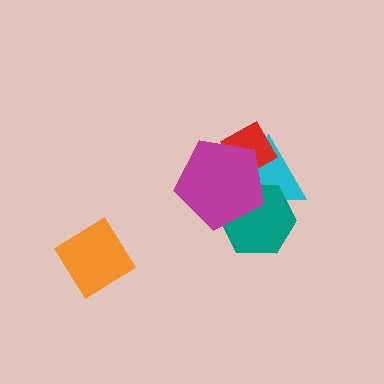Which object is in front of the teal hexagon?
The magenta pentagon is in front of the teal hexagon.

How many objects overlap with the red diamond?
2 objects overlap with the red diamond.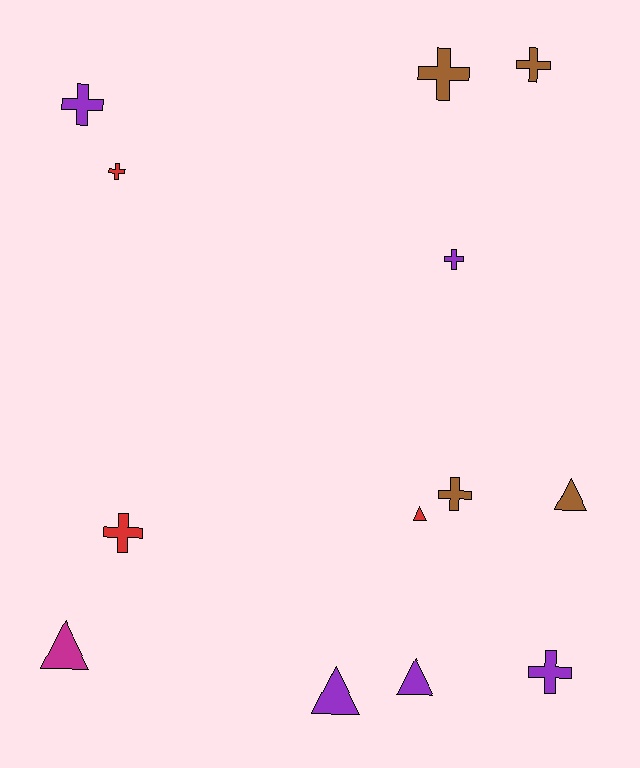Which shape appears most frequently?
Cross, with 8 objects.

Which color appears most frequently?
Purple, with 5 objects.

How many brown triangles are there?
There is 1 brown triangle.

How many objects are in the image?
There are 13 objects.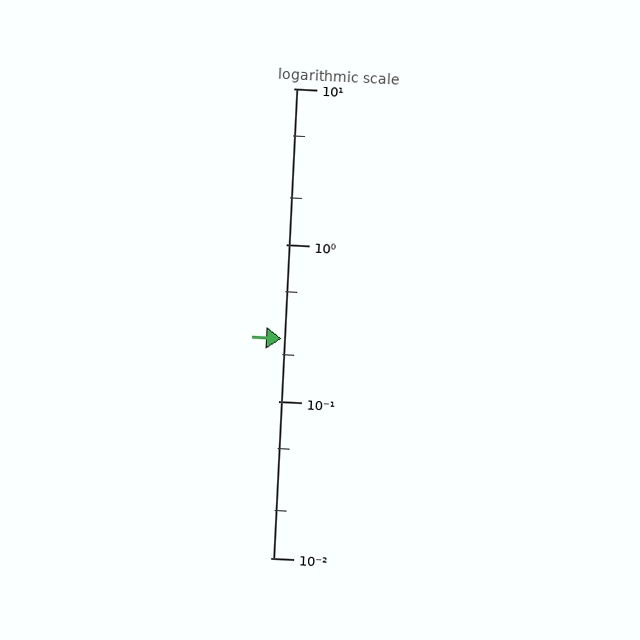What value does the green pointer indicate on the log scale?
The pointer indicates approximately 0.25.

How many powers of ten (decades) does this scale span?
The scale spans 3 decades, from 0.01 to 10.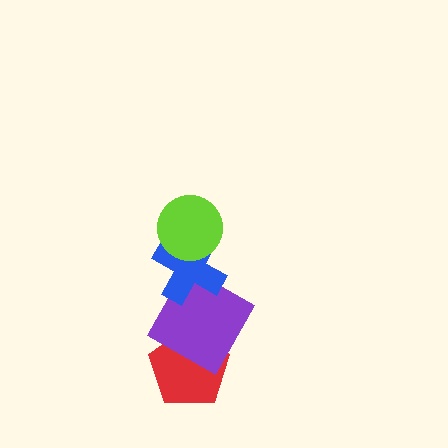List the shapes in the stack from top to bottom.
From top to bottom: the lime circle, the blue cross, the purple square, the red pentagon.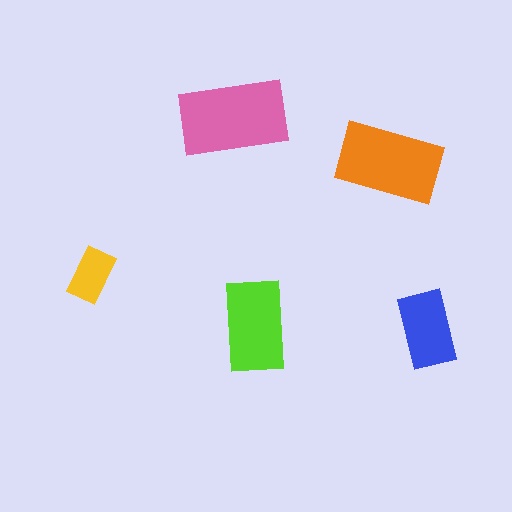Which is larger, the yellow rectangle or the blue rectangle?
The blue one.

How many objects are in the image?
There are 5 objects in the image.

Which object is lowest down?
The blue rectangle is bottommost.